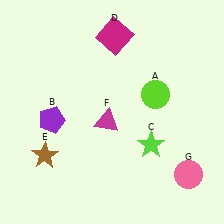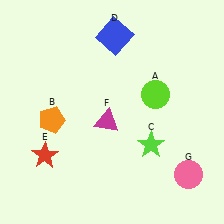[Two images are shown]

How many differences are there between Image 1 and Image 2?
There are 3 differences between the two images.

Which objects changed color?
B changed from purple to orange. D changed from magenta to blue. E changed from brown to red.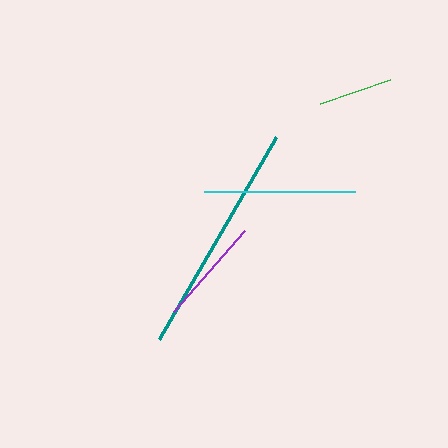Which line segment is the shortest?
The green line is the shortest at approximately 74 pixels.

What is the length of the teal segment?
The teal segment is approximately 233 pixels long.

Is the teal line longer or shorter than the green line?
The teal line is longer than the green line.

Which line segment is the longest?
The teal line is the longest at approximately 233 pixels.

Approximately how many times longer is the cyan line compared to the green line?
The cyan line is approximately 2.1 times the length of the green line.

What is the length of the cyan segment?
The cyan segment is approximately 151 pixels long.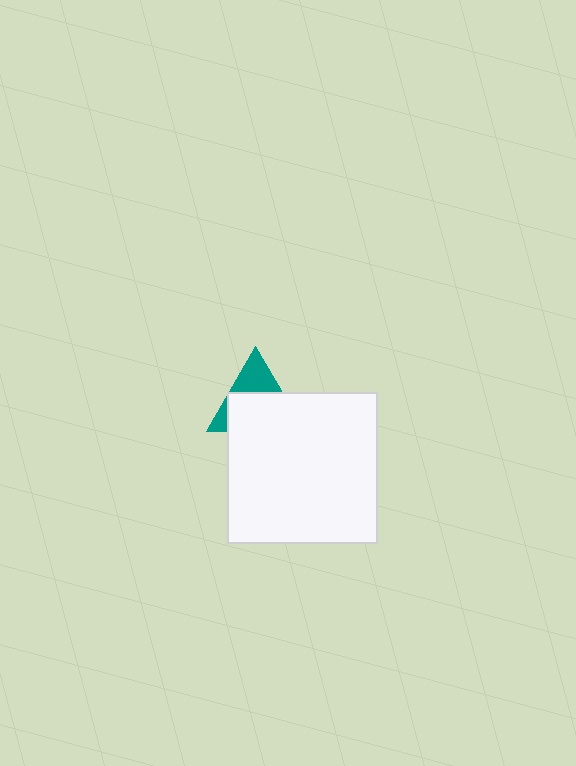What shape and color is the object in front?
The object in front is a white square.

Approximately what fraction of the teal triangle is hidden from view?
Roughly 62% of the teal triangle is hidden behind the white square.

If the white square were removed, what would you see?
You would see the complete teal triangle.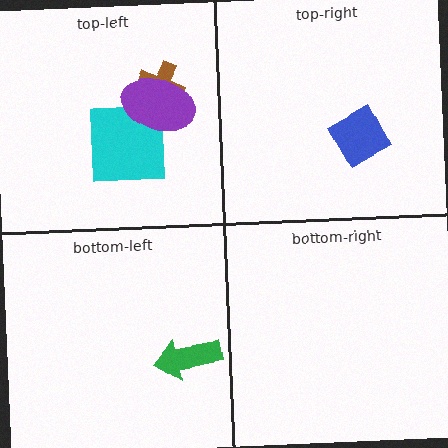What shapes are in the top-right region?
The blue diamond.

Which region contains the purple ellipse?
The top-left region.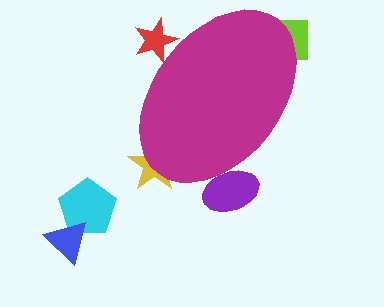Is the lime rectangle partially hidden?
Yes, the lime rectangle is partially hidden behind the magenta ellipse.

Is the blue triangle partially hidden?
No, the blue triangle is fully visible.